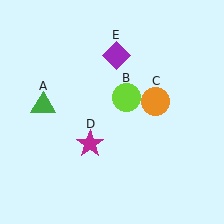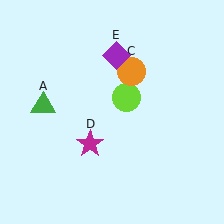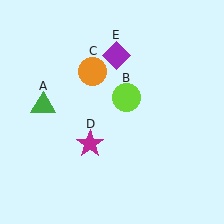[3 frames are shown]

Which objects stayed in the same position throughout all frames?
Green triangle (object A) and lime circle (object B) and magenta star (object D) and purple diamond (object E) remained stationary.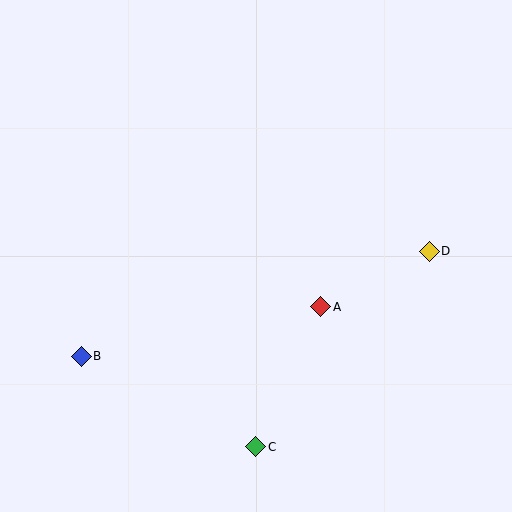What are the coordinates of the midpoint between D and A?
The midpoint between D and A is at (375, 279).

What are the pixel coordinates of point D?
Point D is at (429, 251).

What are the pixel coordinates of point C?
Point C is at (256, 447).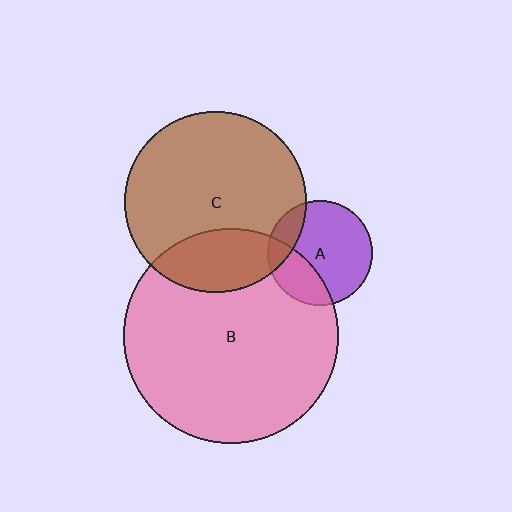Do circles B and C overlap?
Yes.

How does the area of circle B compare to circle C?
Approximately 1.4 times.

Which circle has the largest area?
Circle B (pink).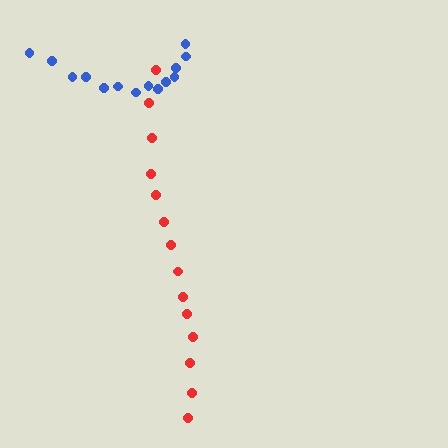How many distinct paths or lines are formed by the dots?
There are 2 distinct paths.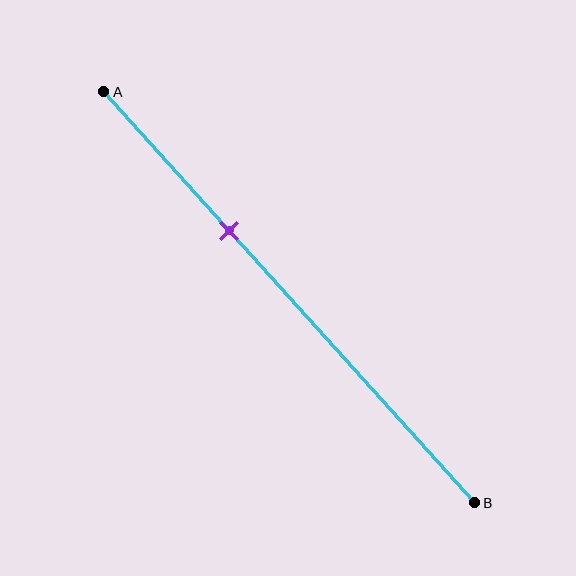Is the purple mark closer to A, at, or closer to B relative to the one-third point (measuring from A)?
The purple mark is approximately at the one-third point of segment AB.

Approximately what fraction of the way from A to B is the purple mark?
The purple mark is approximately 35% of the way from A to B.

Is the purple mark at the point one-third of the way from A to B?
Yes, the mark is approximately at the one-third point.